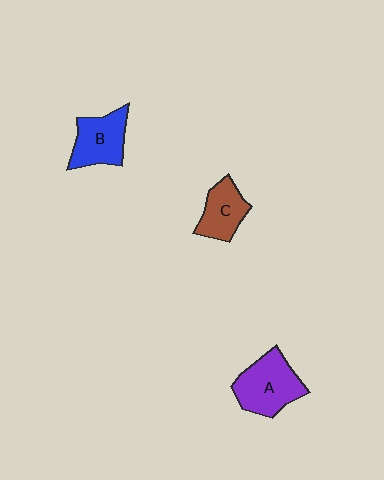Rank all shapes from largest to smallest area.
From largest to smallest: A (purple), B (blue), C (brown).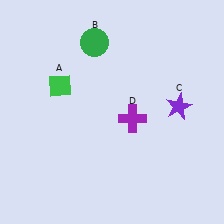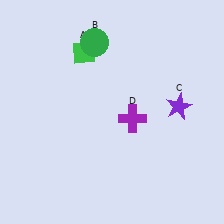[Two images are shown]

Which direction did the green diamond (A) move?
The green diamond (A) moved up.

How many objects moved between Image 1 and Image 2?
1 object moved between the two images.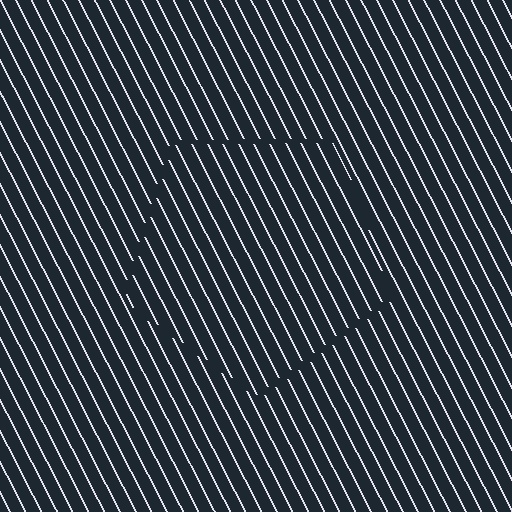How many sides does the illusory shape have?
5 sides — the line-ends trace a pentagon.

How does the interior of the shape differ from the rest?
The interior of the shape contains the same grating, shifted by half a period — the contour is defined by the phase discontinuity where line-ends from the inner and outer gratings abut.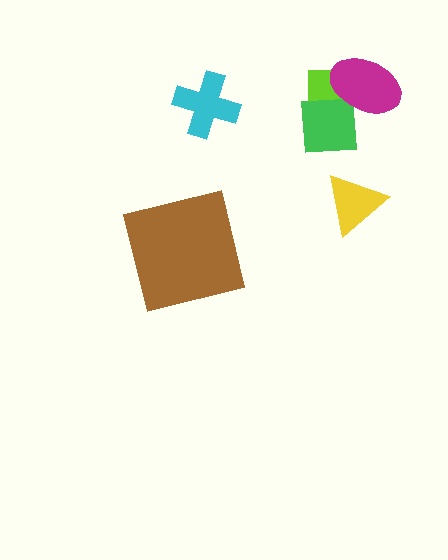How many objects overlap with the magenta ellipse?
2 objects overlap with the magenta ellipse.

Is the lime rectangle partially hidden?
Yes, it is partially covered by another shape.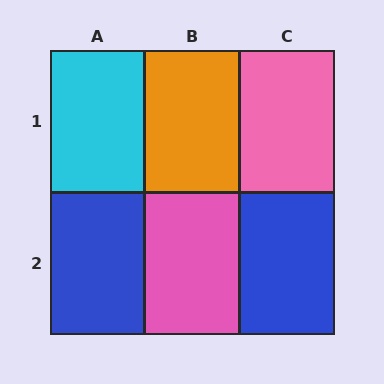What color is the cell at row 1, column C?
Pink.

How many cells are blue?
2 cells are blue.